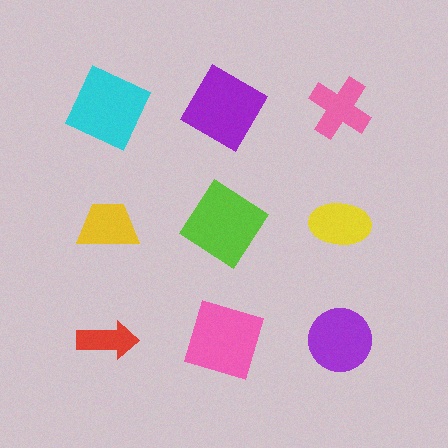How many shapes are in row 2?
3 shapes.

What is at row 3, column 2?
A pink square.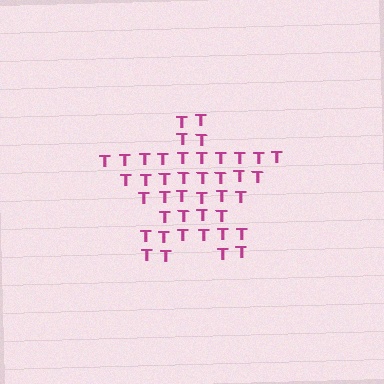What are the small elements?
The small elements are letter T's.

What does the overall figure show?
The overall figure shows a star.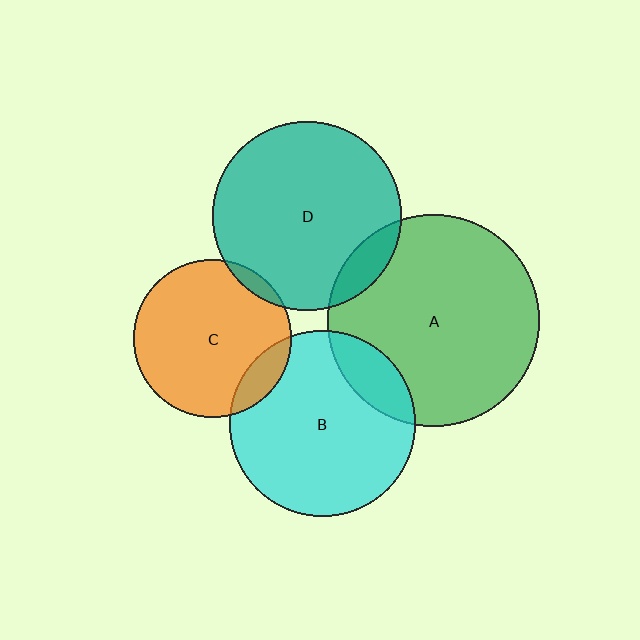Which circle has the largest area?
Circle A (green).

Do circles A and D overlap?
Yes.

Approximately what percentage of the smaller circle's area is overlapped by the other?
Approximately 10%.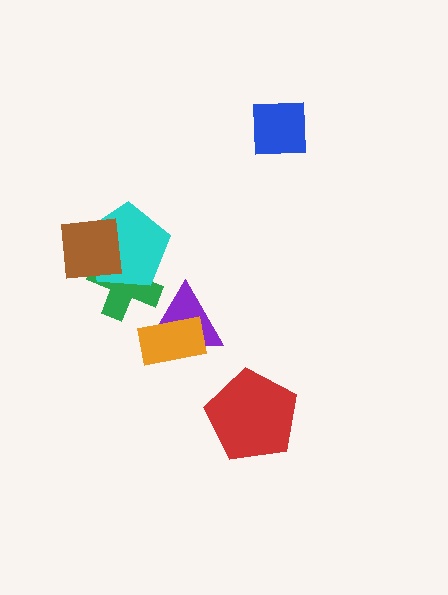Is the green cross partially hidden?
Yes, it is partially covered by another shape.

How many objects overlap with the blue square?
0 objects overlap with the blue square.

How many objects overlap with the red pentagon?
0 objects overlap with the red pentagon.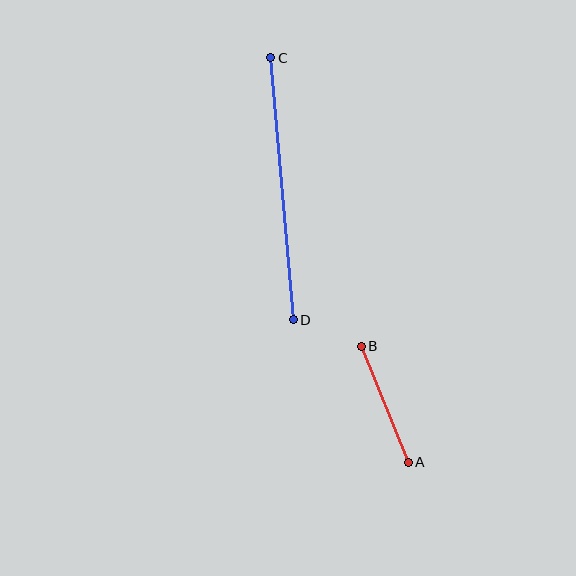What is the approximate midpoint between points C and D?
The midpoint is at approximately (282, 189) pixels.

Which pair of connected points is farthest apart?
Points C and D are farthest apart.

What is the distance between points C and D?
The distance is approximately 263 pixels.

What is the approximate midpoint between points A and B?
The midpoint is at approximately (385, 404) pixels.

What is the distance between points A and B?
The distance is approximately 125 pixels.